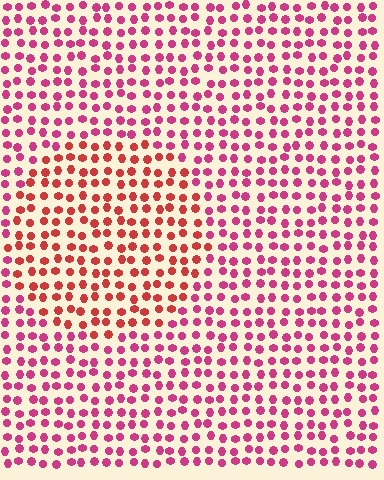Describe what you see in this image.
The image is filled with small magenta elements in a uniform arrangement. A circle-shaped region is visible where the elements are tinted to a slightly different hue, forming a subtle color boundary.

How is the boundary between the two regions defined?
The boundary is defined purely by a slight shift in hue (about 30 degrees). Spacing, size, and orientation are identical on both sides.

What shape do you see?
I see a circle.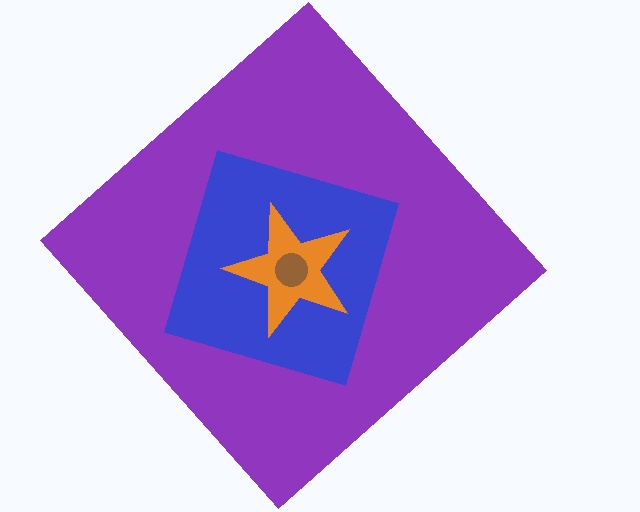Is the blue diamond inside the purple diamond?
Yes.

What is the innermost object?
The brown circle.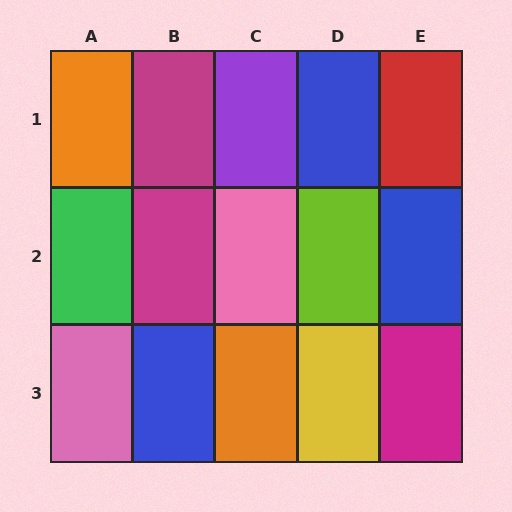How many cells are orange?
2 cells are orange.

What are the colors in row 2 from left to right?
Green, magenta, pink, lime, blue.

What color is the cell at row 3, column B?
Blue.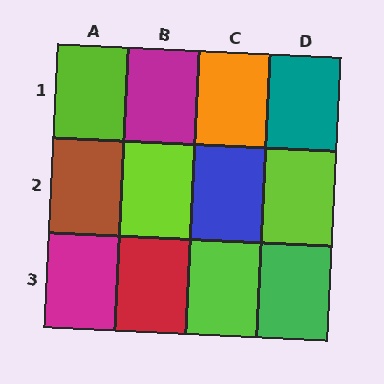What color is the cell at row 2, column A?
Brown.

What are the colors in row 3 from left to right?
Magenta, red, lime, green.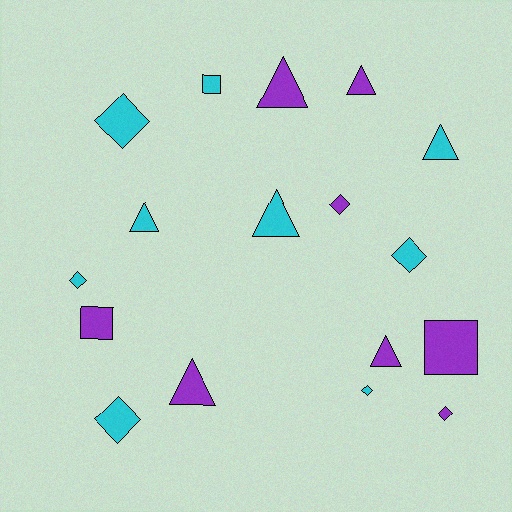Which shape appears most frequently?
Triangle, with 7 objects.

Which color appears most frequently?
Cyan, with 9 objects.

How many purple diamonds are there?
There are 2 purple diamonds.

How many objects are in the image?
There are 17 objects.